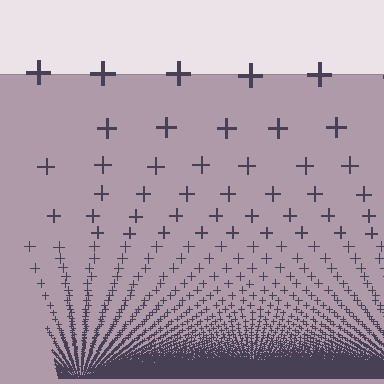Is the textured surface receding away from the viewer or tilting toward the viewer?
The surface appears to tilt toward the viewer. Texture elements get larger and sparser toward the top.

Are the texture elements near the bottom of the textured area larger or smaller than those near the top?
Smaller. The gradient is inverted — elements near the bottom are smaller and denser.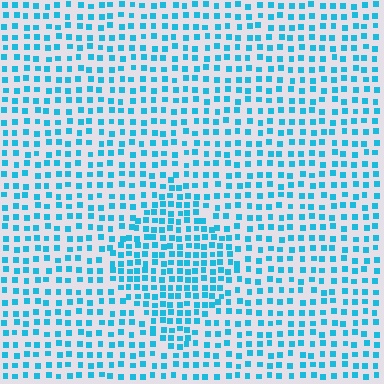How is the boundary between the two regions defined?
The boundary is defined by a change in element density (approximately 1.6x ratio). All elements are the same color, size, and shape.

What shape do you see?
I see a diamond.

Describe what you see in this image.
The image contains small cyan elements arranged at two different densities. A diamond-shaped region is visible where the elements are more densely packed than the surrounding area.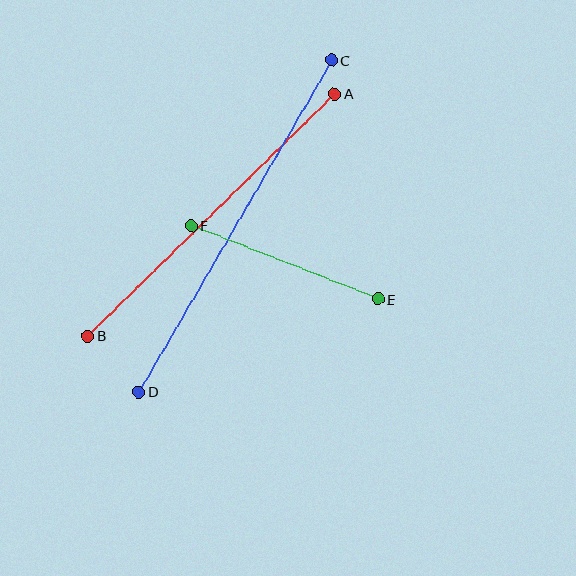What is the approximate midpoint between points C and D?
The midpoint is at approximately (235, 226) pixels.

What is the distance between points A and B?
The distance is approximately 346 pixels.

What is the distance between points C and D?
The distance is approximately 384 pixels.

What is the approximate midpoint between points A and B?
The midpoint is at approximately (211, 215) pixels.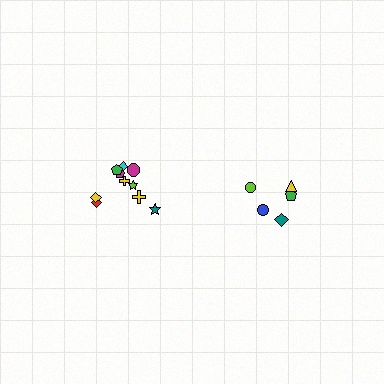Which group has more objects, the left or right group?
The left group.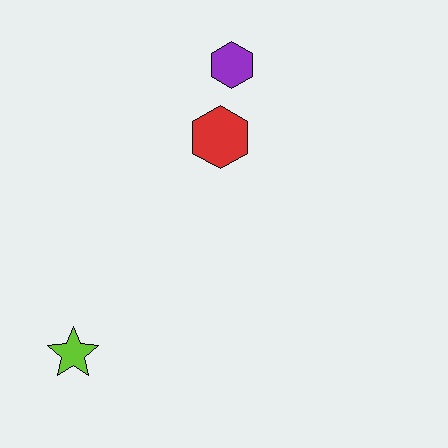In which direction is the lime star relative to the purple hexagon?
The lime star is below the purple hexagon.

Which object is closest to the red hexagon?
The purple hexagon is closest to the red hexagon.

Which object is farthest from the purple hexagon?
The lime star is farthest from the purple hexagon.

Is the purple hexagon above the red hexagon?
Yes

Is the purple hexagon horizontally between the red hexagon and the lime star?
No